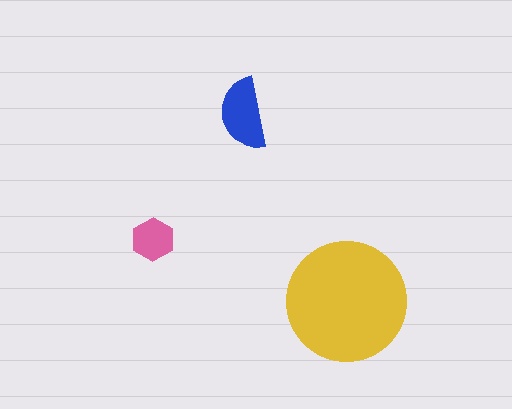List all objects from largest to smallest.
The yellow circle, the blue semicircle, the pink hexagon.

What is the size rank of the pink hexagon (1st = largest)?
3rd.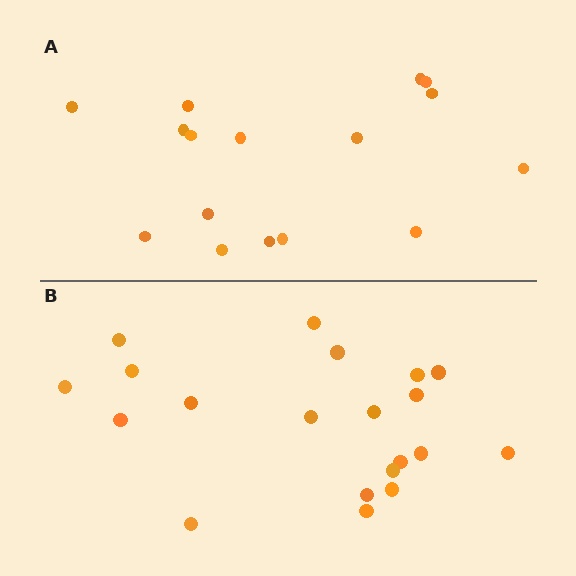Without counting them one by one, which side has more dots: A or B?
Region B (the bottom region) has more dots.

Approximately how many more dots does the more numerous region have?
Region B has about 4 more dots than region A.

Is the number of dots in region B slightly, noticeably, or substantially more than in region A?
Region B has noticeably more, but not dramatically so. The ratio is roughly 1.2 to 1.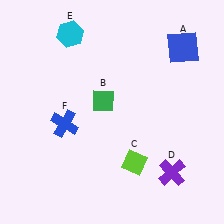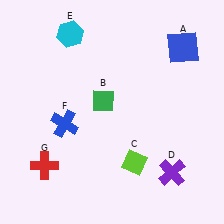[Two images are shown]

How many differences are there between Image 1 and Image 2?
There is 1 difference between the two images.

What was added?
A red cross (G) was added in Image 2.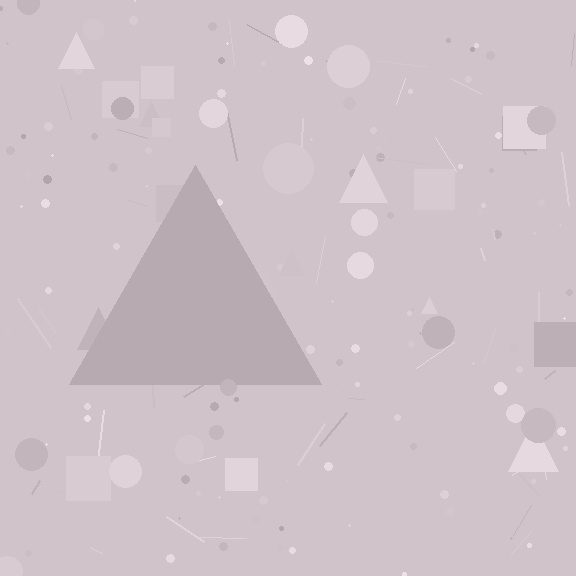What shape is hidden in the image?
A triangle is hidden in the image.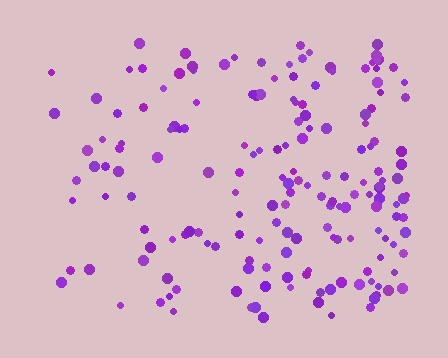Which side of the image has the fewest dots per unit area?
The left.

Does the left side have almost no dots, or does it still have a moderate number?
Still a moderate number, just noticeably fewer than the right.